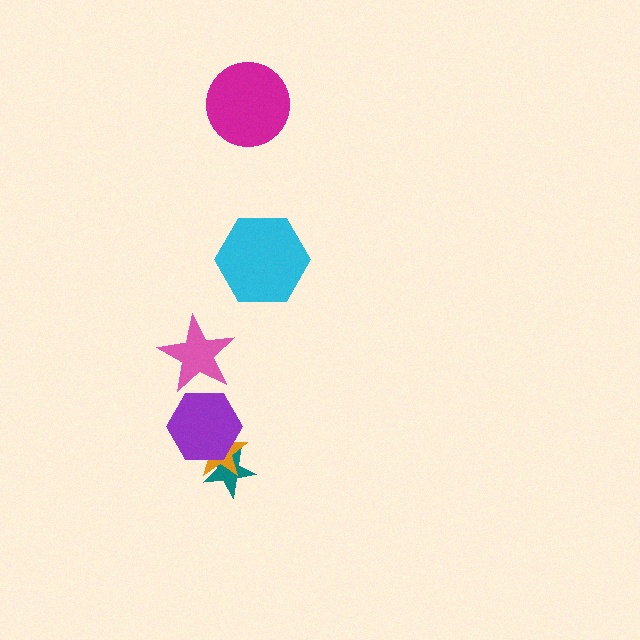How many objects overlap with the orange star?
2 objects overlap with the orange star.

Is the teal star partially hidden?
Yes, it is partially covered by another shape.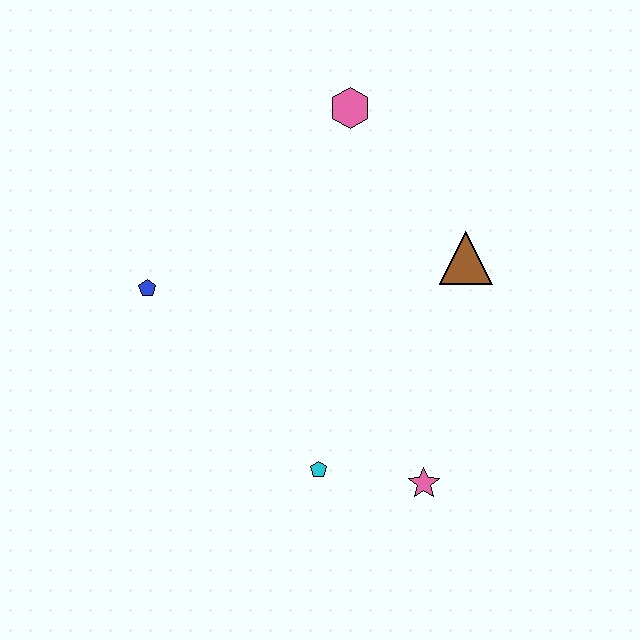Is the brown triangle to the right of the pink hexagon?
Yes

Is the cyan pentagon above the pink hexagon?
No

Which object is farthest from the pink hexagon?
The pink star is farthest from the pink hexagon.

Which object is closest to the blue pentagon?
The cyan pentagon is closest to the blue pentagon.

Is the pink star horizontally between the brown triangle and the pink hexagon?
Yes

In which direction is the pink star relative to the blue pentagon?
The pink star is to the right of the blue pentagon.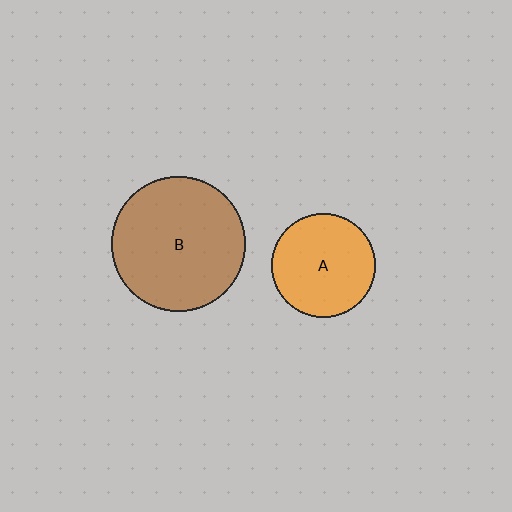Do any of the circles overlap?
No, none of the circles overlap.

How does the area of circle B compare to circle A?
Approximately 1.7 times.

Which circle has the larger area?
Circle B (brown).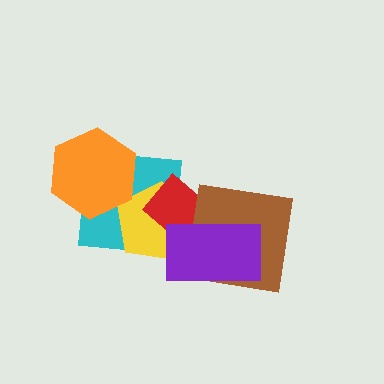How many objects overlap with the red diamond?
4 objects overlap with the red diamond.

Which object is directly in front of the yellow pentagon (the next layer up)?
The red diamond is directly in front of the yellow pentagon.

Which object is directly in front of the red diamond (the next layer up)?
The brown square is directly in front of the red diamond.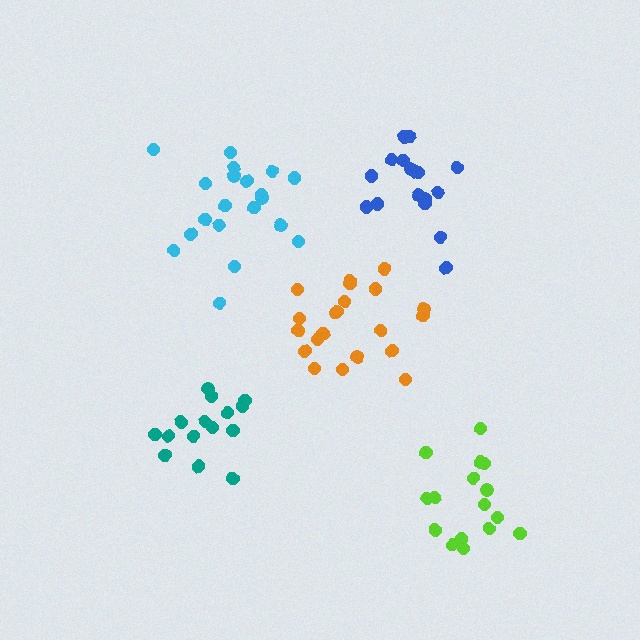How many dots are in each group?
Group 1: 21 dots, Group 2: 16 dots, Group 3: 17 dots, Group 4: 15 dots, Group 5: 21 dots (90 total).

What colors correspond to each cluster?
The clusters are colored: cyan, lime, blue, teal, orange.